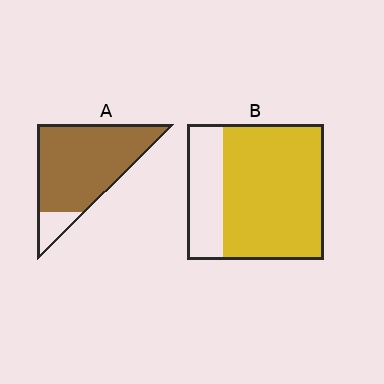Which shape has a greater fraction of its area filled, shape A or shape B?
Shape A.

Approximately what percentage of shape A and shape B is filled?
A is approximately 85% and B is approximately 75%.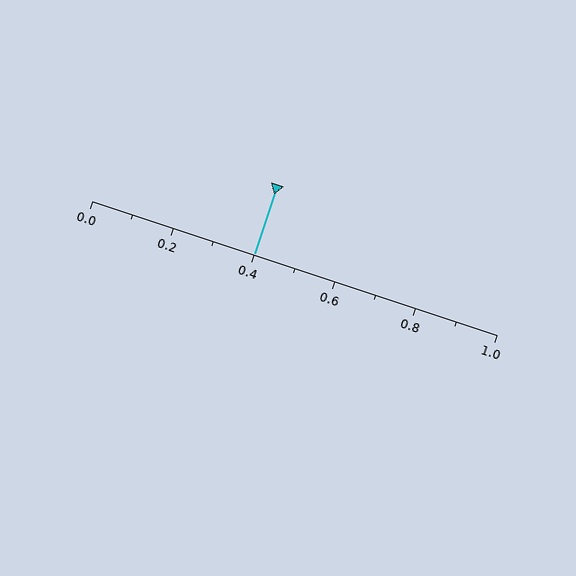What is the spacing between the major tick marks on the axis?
The major ticks are spaced 0.2 apart.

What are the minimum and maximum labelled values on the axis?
The axis runs from 0.0 to 1.0.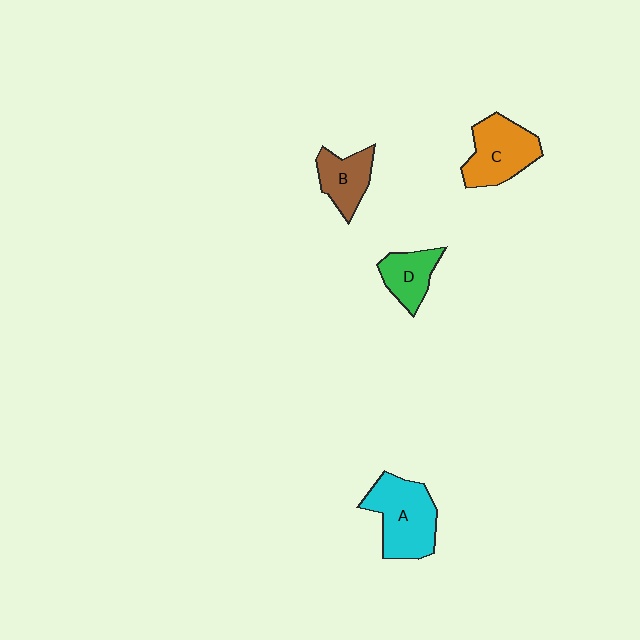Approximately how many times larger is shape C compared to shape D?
Approximately 1.5 times.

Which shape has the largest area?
Shape A (cyan).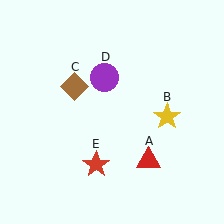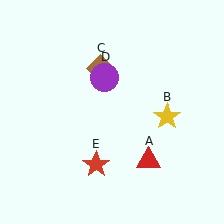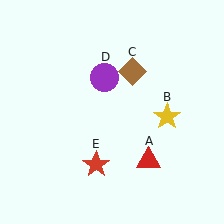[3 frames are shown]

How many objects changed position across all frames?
1 object changed position: brown diamond (object C).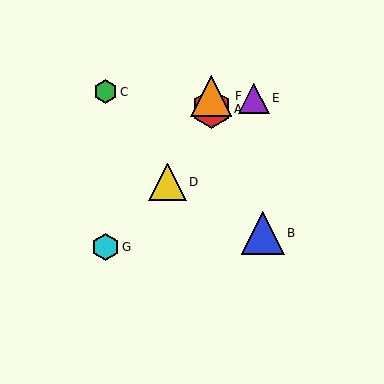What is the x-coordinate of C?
Object C is at x≈106.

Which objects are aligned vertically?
Objects A, F are aligned vertically.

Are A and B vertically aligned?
No, A is at x≈211 and B is at x≈263.